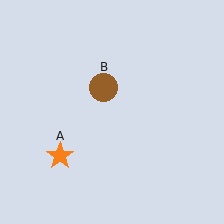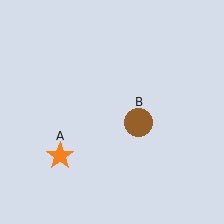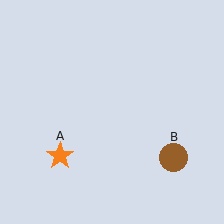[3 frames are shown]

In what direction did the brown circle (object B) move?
The brown circle (object B) moved down and to the right.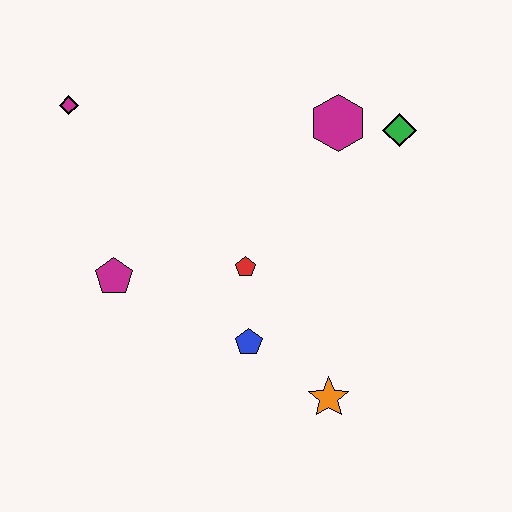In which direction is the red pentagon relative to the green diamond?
The red pentagon is to the left of the green diamond.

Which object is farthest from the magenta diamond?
The orange star is farthest from the magenta diamond.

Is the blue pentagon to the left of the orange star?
Yes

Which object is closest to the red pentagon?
The blue pentagon is closest to the red pentagon.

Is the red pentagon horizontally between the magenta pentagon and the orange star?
Yes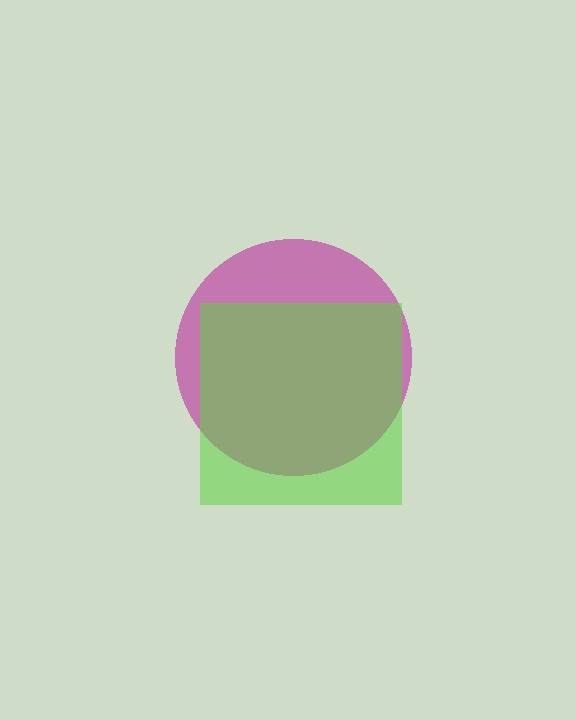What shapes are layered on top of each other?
The layered shapes are: a magenta circle, a lime square.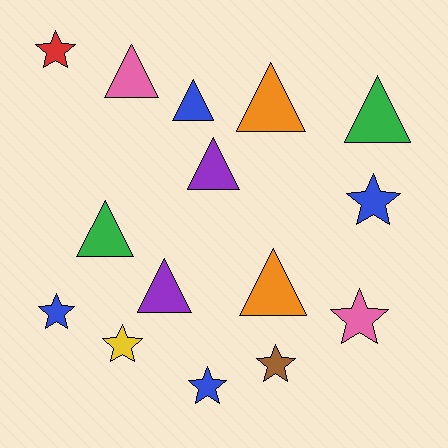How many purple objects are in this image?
There are 2 purple objects.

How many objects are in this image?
There are 15 objects.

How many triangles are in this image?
There are 8 triangles.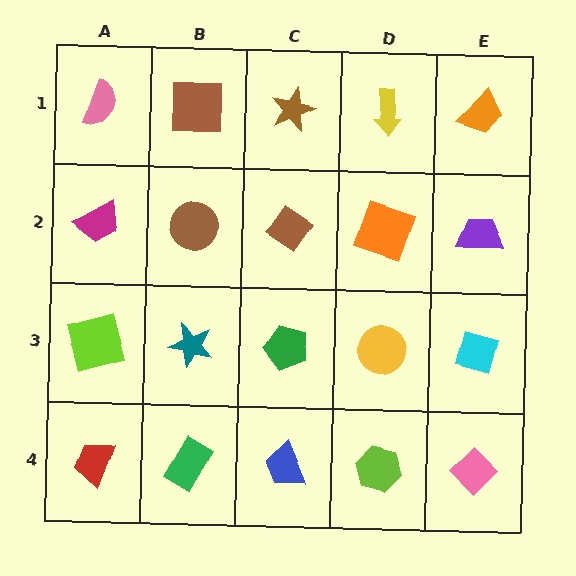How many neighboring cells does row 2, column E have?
3.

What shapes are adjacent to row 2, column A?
A pink semicircle (row 1, column A), a lime square (row 3, column A), a brown circle (row 2, column B).